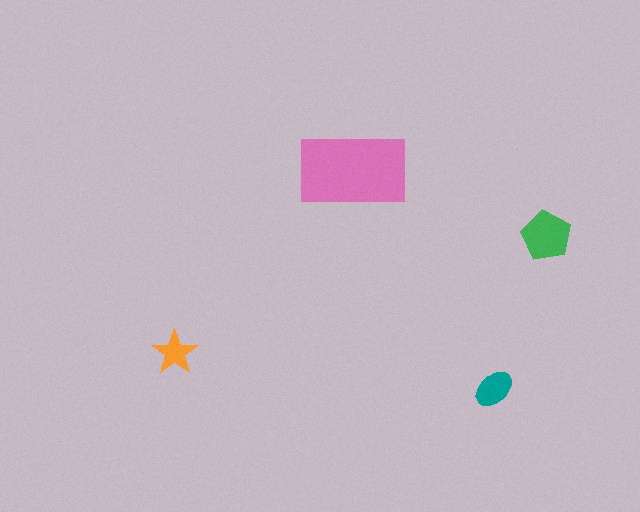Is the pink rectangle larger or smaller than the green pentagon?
Larger.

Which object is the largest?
The pink rectangle.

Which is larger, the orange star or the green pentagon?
The green pentagon.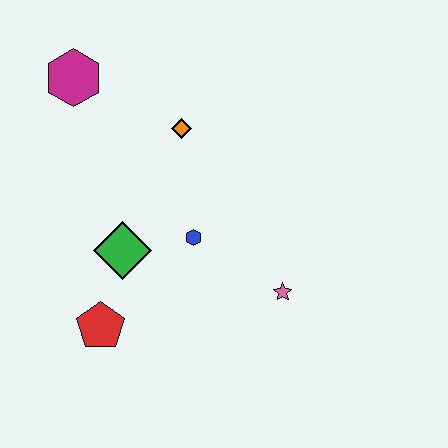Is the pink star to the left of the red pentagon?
No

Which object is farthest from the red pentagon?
The magenta hexagon is farthest from the red pentagon.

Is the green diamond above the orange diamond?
No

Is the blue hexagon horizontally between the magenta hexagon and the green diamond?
No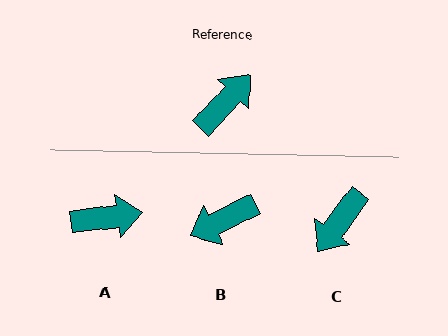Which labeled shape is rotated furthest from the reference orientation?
C, about 173 degrees away.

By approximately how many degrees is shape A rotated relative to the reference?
Approximately 40 degrees clockwise.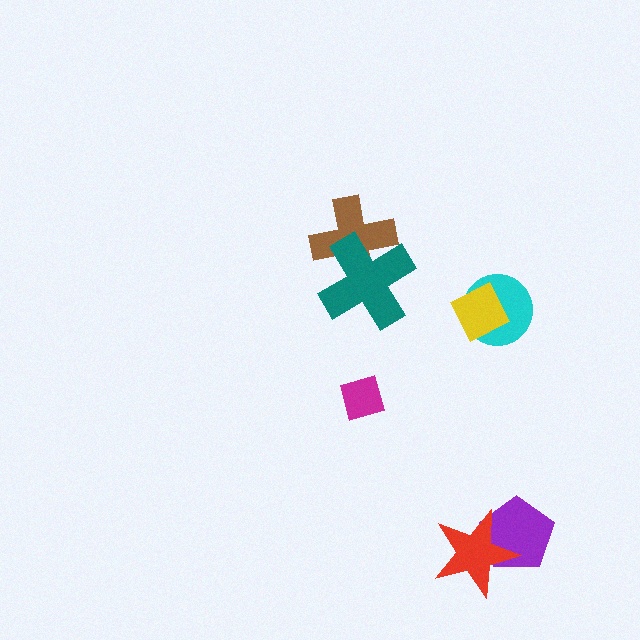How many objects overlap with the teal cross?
1 object overlaps with the teal cross.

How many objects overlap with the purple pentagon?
1 object overlaps with the purple pentagon.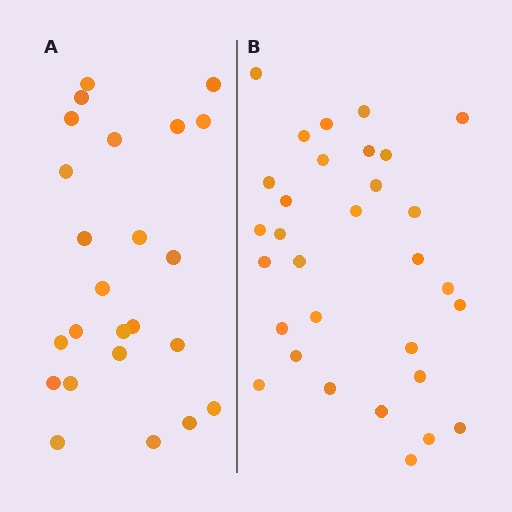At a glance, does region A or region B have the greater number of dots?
Region B (the right region) has more dots.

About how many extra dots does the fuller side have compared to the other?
Region B has roughly 8 or so more dots than region A.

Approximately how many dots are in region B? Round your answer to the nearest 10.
About 30 dots. (The exact count is 31, which rounds to 30.)